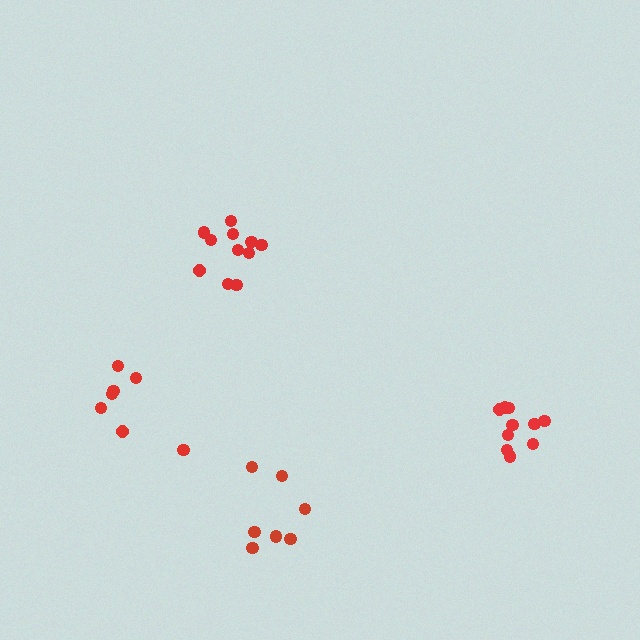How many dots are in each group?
Group 1: 11 dots, Group 2: 7 dots, Group 3: 7 dots, Group 4: 10 dots (35 total).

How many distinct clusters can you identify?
There are 4 distinct clusters.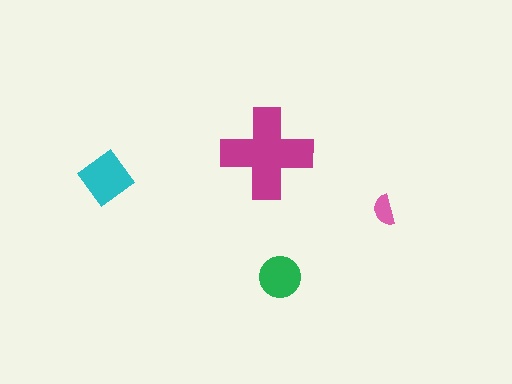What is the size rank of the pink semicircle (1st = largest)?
4th.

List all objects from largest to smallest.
The magenta cross, the cyan diamond, the green circle, the pink semicircle.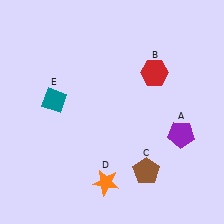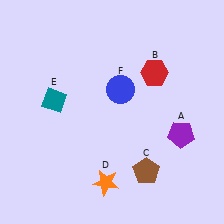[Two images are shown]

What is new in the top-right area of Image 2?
A blue circle (F) was added in the top-right area of Image 2.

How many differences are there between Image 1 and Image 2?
There is 1 difference between the two images.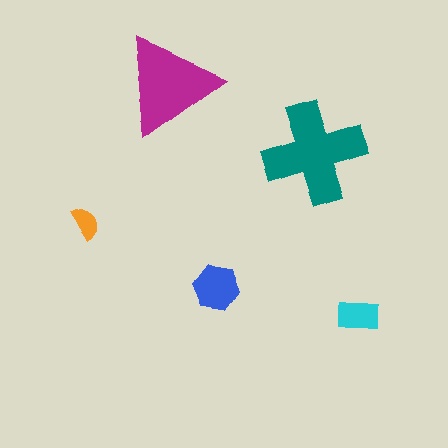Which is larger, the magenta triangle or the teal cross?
The teal cross.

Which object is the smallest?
The orange semicircle.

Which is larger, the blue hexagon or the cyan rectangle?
The blue hexagon.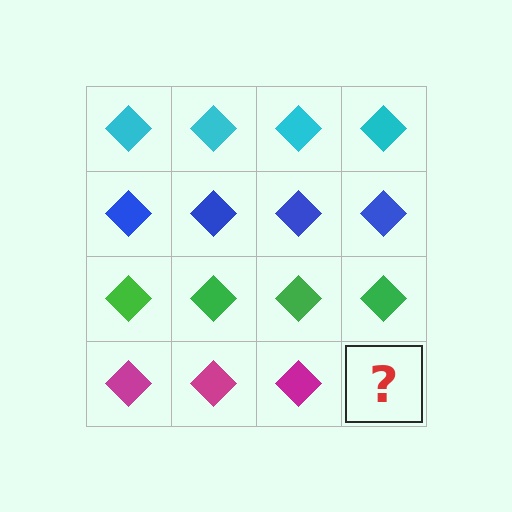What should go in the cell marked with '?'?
The missing cell should contain a magenta diamond.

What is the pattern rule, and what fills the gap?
The rule is that each row has a consistent color. The gap should be filled with a magenta diamond.